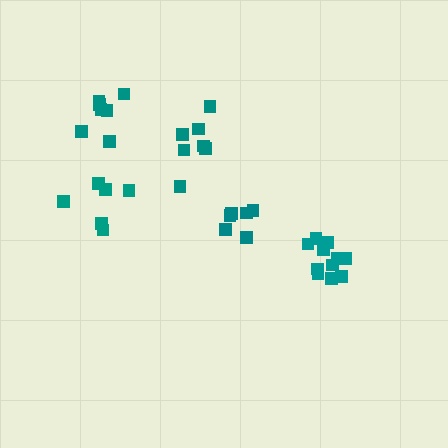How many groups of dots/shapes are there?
There are 5 groups.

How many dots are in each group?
Group 1: 7 dots, Group 2: 6 dots, Group 3: 6 dots, Group 4: 11 dots, Group 5: 7 dots (37 total).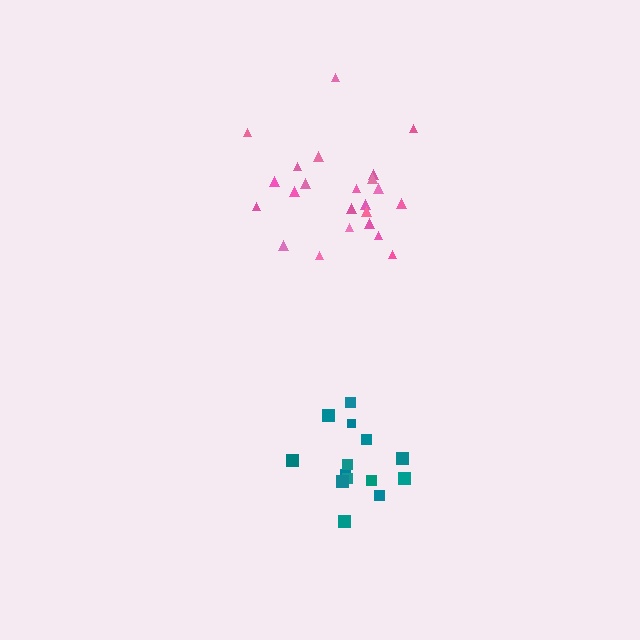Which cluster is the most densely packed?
Teal.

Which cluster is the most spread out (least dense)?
Pink.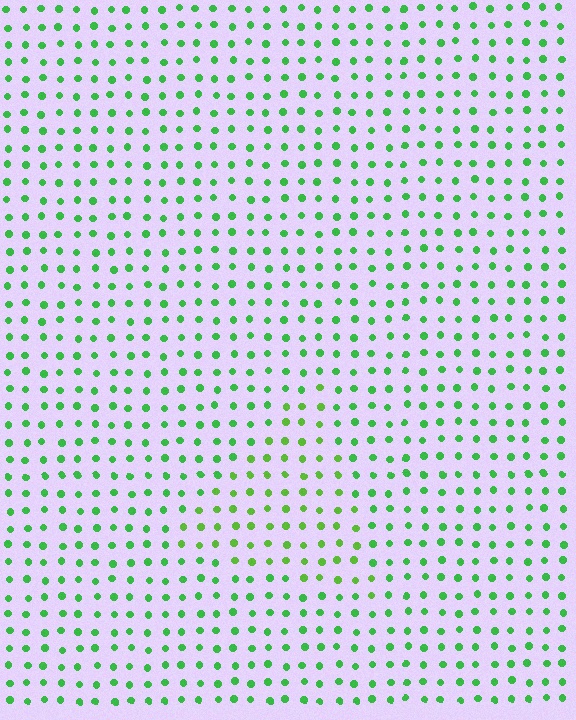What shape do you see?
I see a triangle.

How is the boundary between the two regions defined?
The boundary is defined purely by a slight shift in hue (about 23 degrees). Spacing, size, and orientation are identical on both sides.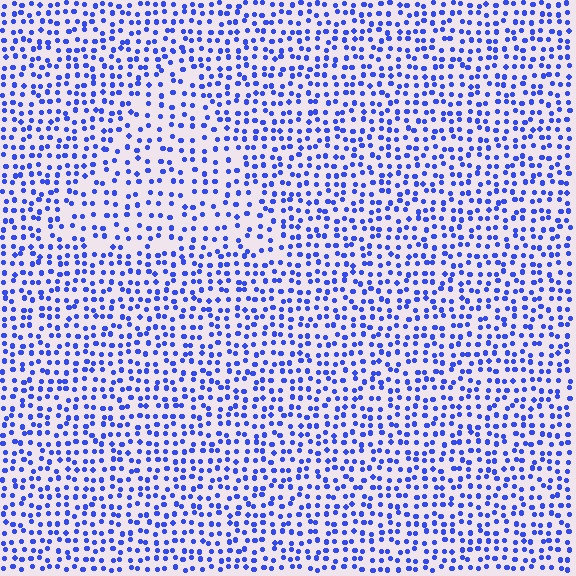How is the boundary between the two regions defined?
The boundary is defined by a change in element density (approximately 1.5x ratio). All elements are the same color, size, and shape.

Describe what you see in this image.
The image contains small blue elements arranged at two different densities. A triangle-shaped region is visible where the elements are less densely packed than the surrounding area.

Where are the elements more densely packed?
The elements are more densely packed outside the triangle boundary.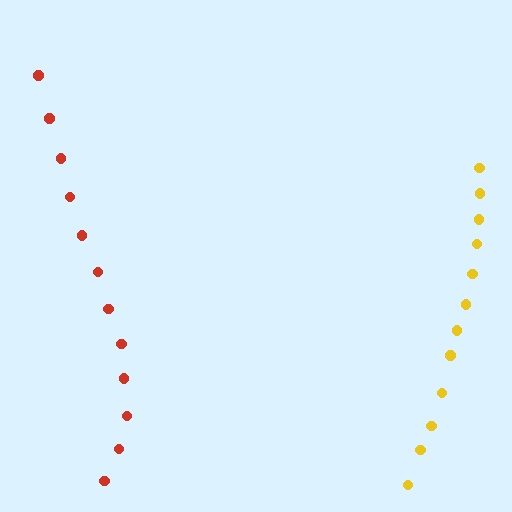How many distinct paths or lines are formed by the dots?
There are 2 distinct paths.